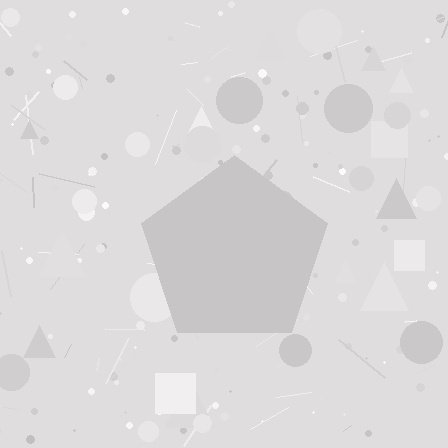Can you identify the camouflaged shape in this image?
The camouflaged shape is a pentagon.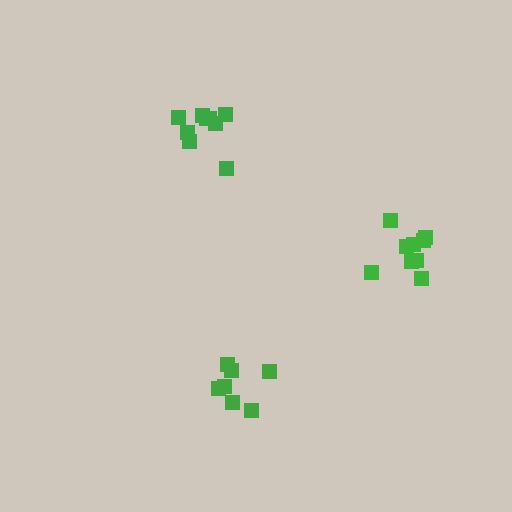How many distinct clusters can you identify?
There are 3 distinct clusters.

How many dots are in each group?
Group 1: 7 dots, Group 2: 9 dots, Group 3: 9 dots (25 total).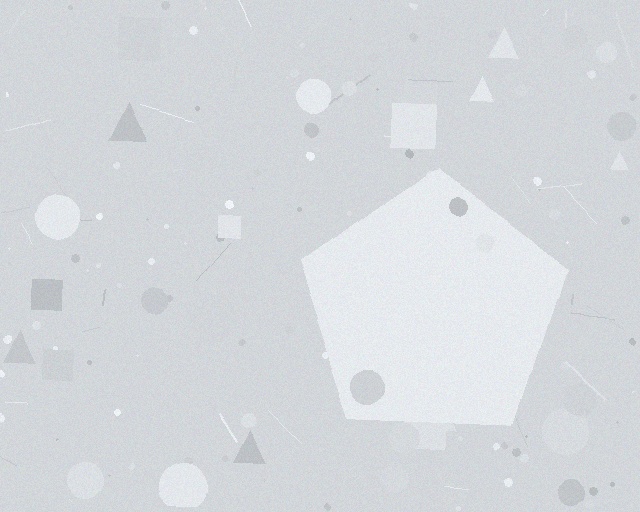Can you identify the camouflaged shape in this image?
The camouflaged shape is a pentagon.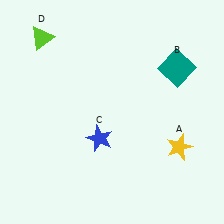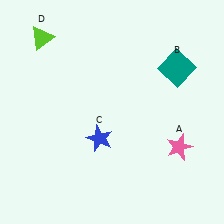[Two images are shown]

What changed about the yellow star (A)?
In Image 1, A is yellow. In Image 2, it changed to pink.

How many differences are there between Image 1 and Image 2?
There is 1 difference between the two images.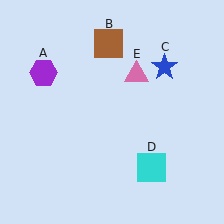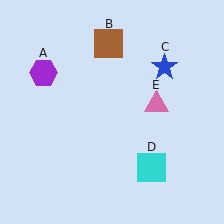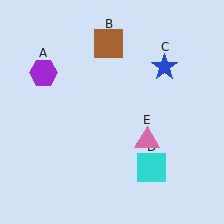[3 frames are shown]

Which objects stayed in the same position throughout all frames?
Purple hexagon (object A) and brown square (object B) and blue star (object C) and cyan square (object D) remained stationary.